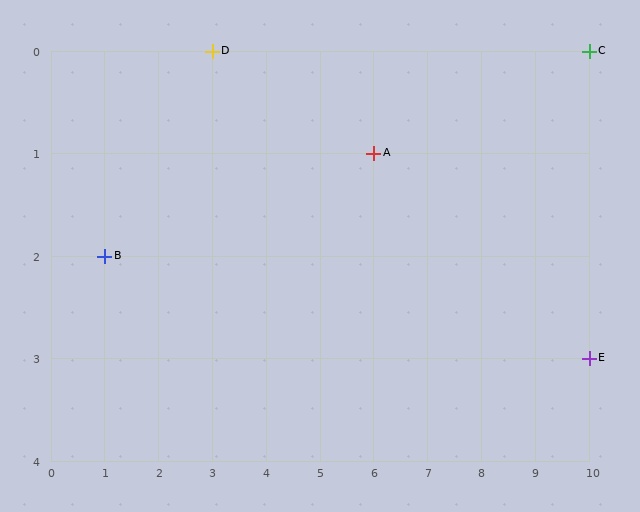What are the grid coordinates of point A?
Point A is at grid coordinates (6, 1).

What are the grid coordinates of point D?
Point D is at grid coordinates (3, 0).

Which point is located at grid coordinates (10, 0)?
Point C is at (10, 0).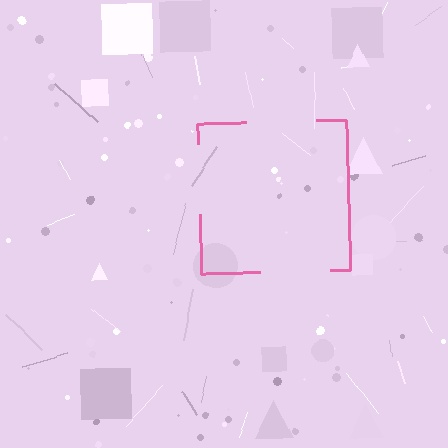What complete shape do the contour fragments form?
The contour fragments form a square.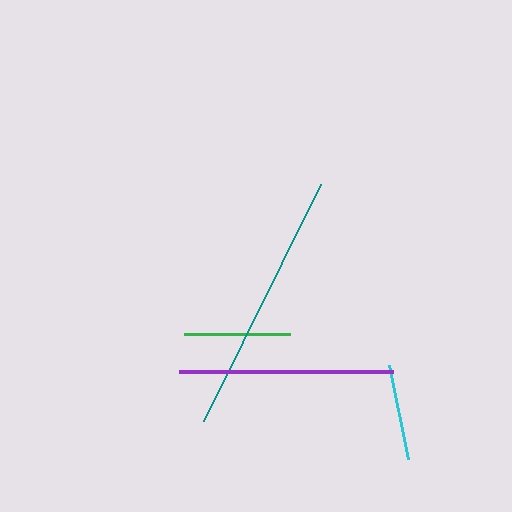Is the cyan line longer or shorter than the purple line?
The purple line is longer than the cyan line.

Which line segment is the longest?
The teal line is the longest at approximately 264 pixels.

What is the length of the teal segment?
The teal segment is approximately 264 pixels long.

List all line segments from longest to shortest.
From longest to shortest: teal, purple, green, cyan.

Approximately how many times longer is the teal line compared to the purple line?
The teal line is approximately 1.2 times the length of the purple line.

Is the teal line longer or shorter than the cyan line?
The teal line is longer than the cyan line.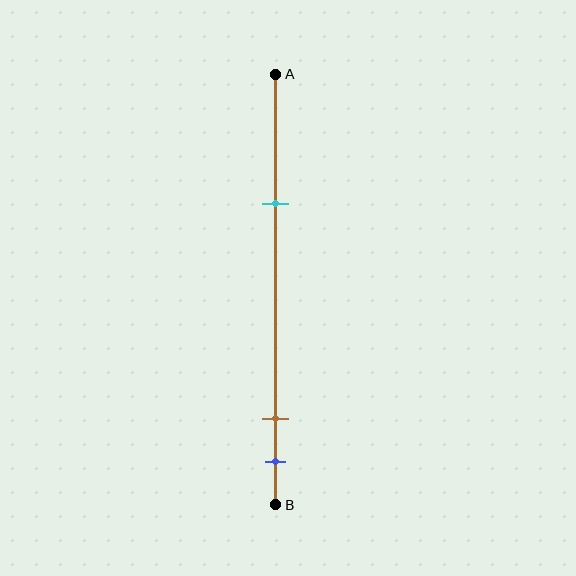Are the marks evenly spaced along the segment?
No, the marks are not evenly spaced.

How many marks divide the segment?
There are 3 marks dividing the segment.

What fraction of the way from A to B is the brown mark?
The brown mark is approximately 80% (0.8) of the way from A to B.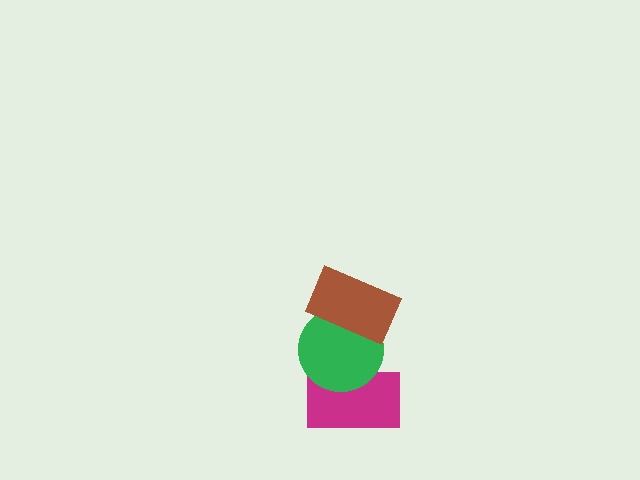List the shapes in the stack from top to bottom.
From top to bottom: the brown rectangle, the green circle, the magenta rectangle.